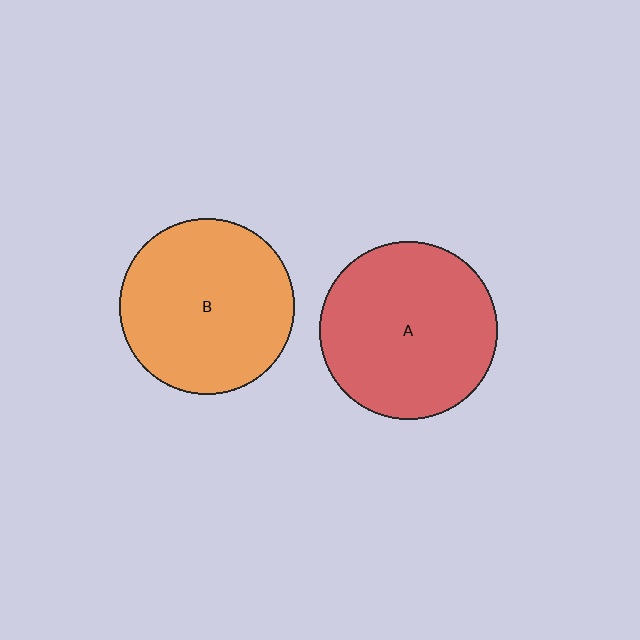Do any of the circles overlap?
No, none of the circles overlap.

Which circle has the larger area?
Circle A (red).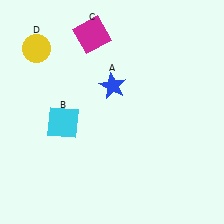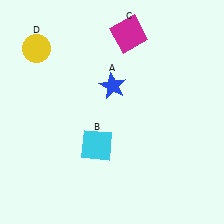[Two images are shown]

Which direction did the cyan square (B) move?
The cyan square (B) moved right.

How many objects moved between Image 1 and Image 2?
2 objects moved between the two images.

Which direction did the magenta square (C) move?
The magenta square (C) moved right.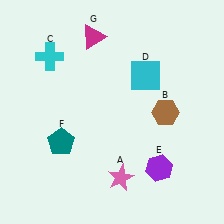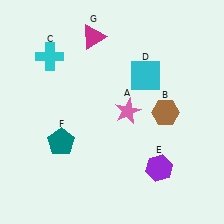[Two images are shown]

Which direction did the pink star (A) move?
The pink star (A) moved up.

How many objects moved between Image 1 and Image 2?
1 object moved between the two images.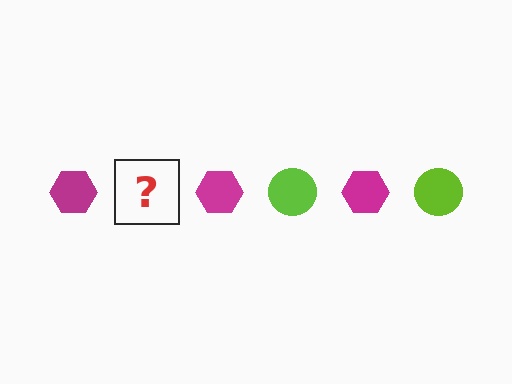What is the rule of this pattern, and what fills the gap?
The rule is that the pattern alternates between magenta hexagon and lime circle. The gap should be filled with a lime circle.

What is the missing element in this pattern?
The missing element is a lime circle.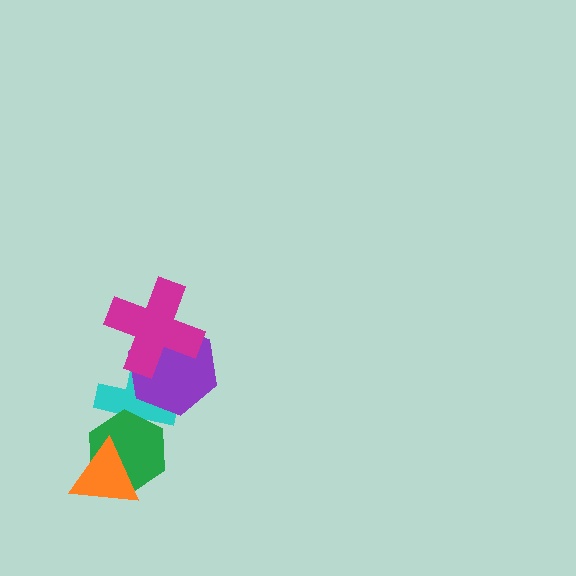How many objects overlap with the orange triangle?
1 object overlaps with the orange triangle.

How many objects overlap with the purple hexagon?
2 objects overlap with the purple hexagon.